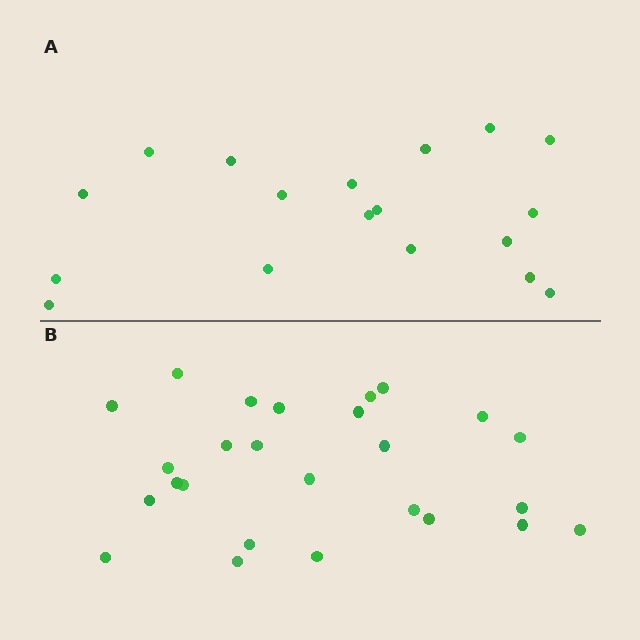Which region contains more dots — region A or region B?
Region B (the bottom region) has more dots.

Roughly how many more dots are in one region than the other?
Region B has roughly 8 or so more dots than region A.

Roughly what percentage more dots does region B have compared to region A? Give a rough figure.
About 45% more.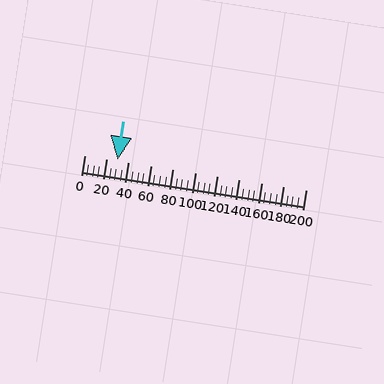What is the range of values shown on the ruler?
The ruler shows values from 0 to 200.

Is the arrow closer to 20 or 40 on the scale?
The arrow is closer to 20.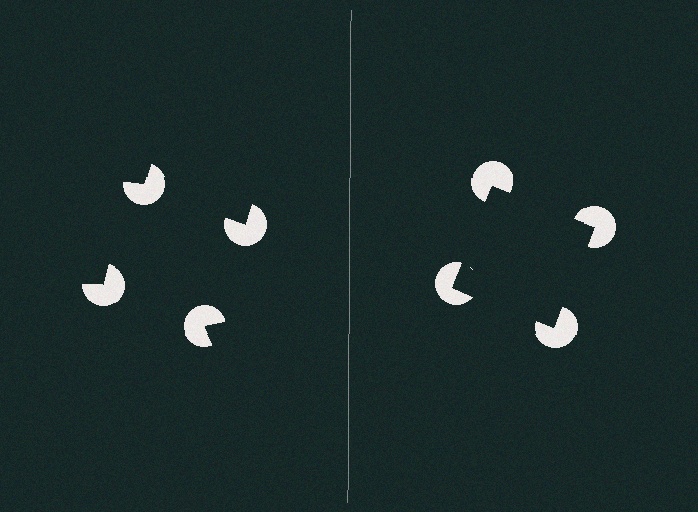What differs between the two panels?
The pac-man discs are positioned identically on both sides; only the wedge orientations differ. On the right they align to a square; on the left they are misaligned.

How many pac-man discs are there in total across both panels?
8 — 4 on each side.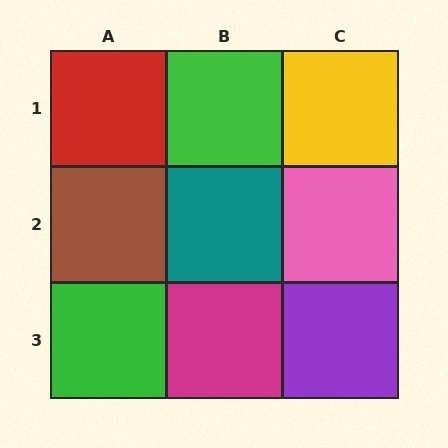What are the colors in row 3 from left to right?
Green, magenta, purple.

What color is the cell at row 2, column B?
Teal.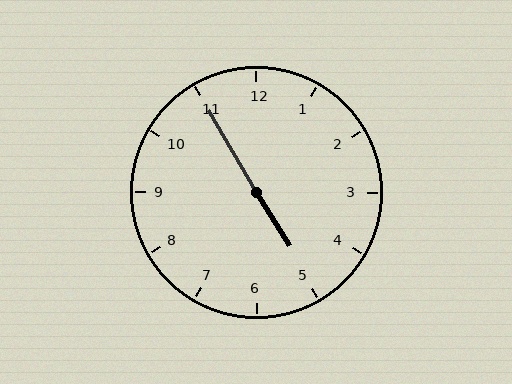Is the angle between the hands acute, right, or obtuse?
It is obtuse.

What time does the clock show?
4:55.